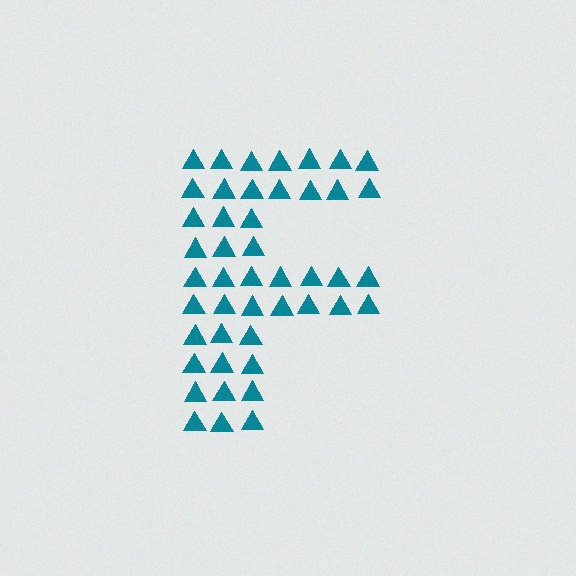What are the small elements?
The small elements are triangles.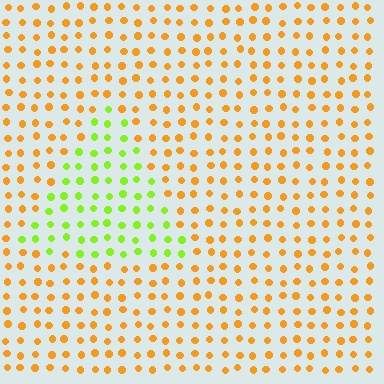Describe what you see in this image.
The image is filled with small orange elements in a uniform arrangement. A triangle-shaped region is visible where the elements are tinted to a slightly different hue, forming a subtle color boundary.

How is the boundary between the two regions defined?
The boundary is defined purely by a slight shift in hue (about 57 degrees). Spacing, size, and orientation are identical on both sides.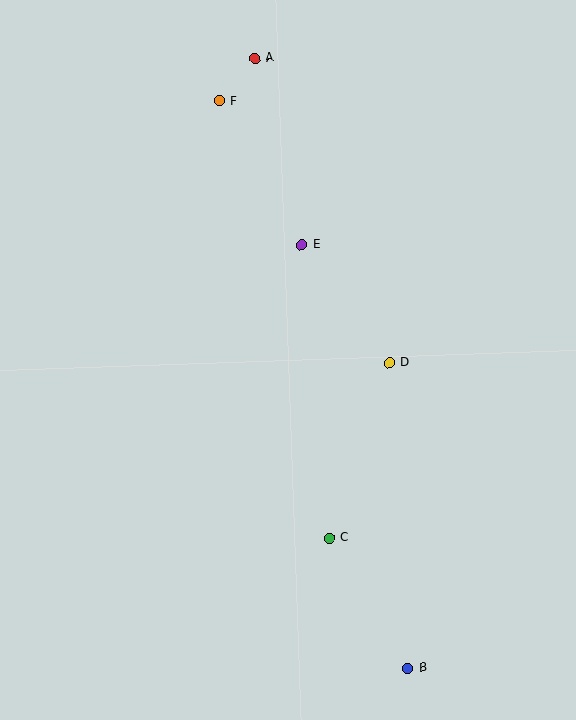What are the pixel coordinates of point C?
Point C is at (330, 538).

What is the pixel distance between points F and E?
The distance between F and E is 166 pixels.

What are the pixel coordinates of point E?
Point E is at (301, 245).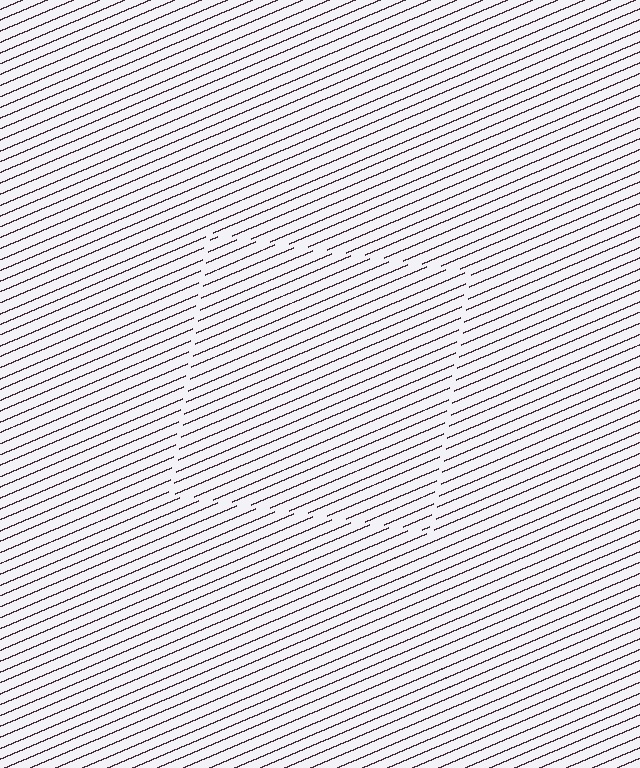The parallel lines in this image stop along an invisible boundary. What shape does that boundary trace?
An illusory square. The interior of the shape contains the same grating, shifted by half a period — the contour is defined by the phase discontinuity where line-ends from the inner and outer gratings abut.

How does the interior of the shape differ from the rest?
The interior of the shape contains the same grating, shifted by half a period — the contour is defined by the phase discontinuity where line-ends from the inner and outer gratings abut.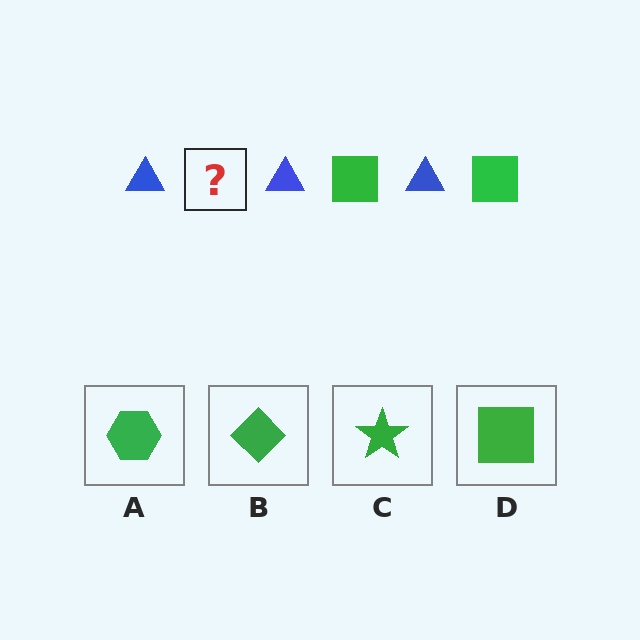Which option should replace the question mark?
Option D.